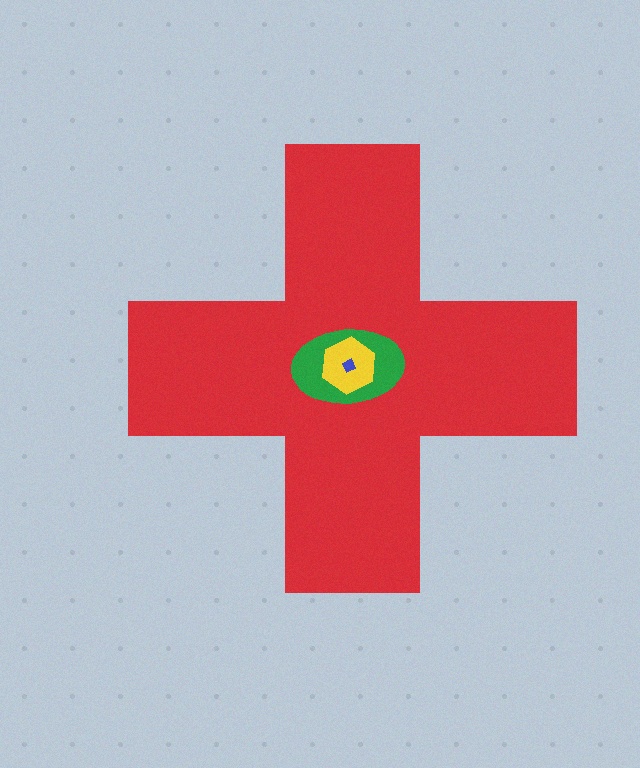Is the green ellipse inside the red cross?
Yes.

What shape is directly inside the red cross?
The green ellipse.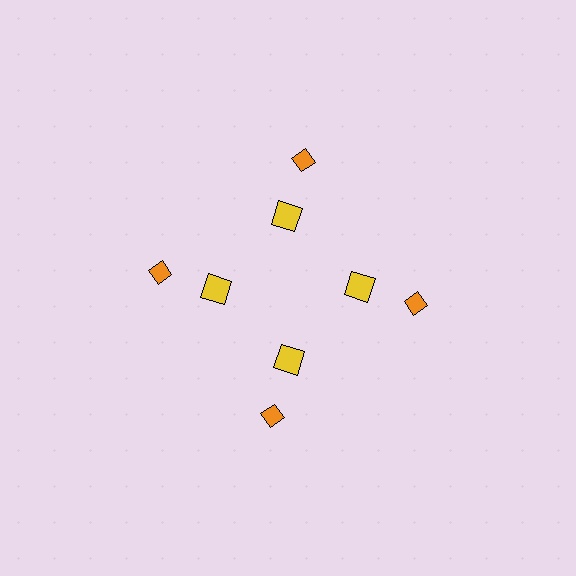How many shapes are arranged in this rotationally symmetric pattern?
There are 8 shapes, arranged in 4 groups of 2.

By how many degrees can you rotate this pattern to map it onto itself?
The pattern maps onto itself every 90 degrees of rotation.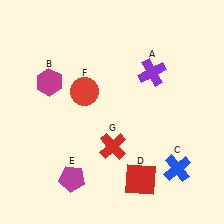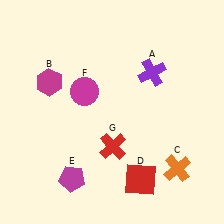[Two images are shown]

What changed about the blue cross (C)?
In Image 1, C is blue. In Image 2, it changed to orange.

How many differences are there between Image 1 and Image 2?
There are 2 differences between the two images.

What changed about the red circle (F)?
In Image 1, F is red. In Image 2, it changed to magenta.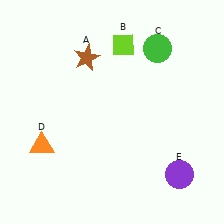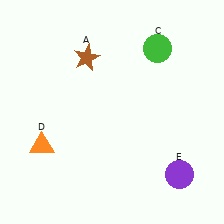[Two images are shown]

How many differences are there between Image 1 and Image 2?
There is 1 difference between the two images.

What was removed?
The lime diamond (B) was removed in Image 2.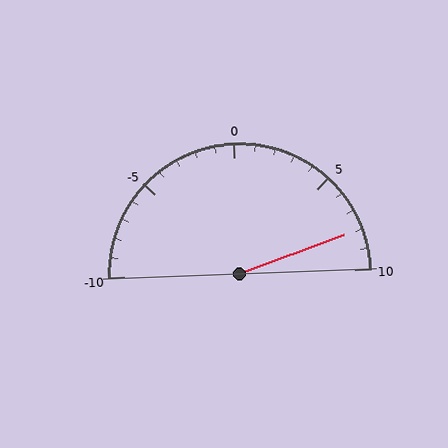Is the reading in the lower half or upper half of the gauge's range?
The reading is in the upper half of the range (-10 to 10).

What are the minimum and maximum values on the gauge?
The gauge ranges from -10 to 10.